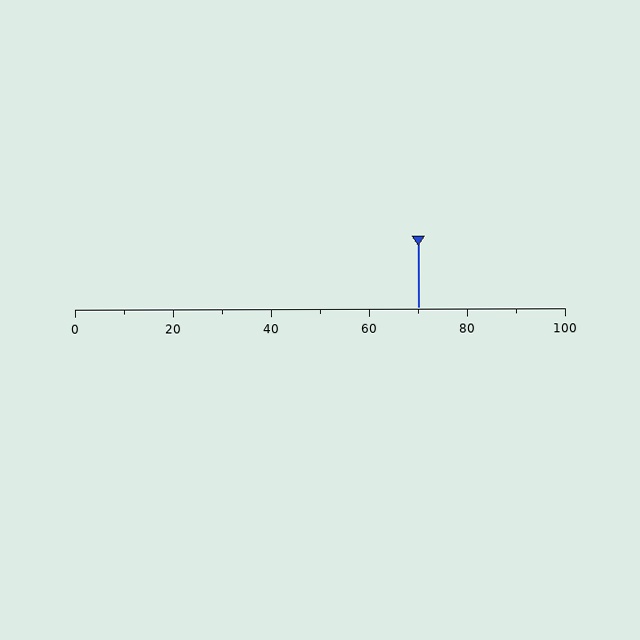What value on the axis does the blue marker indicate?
The marker indicates approximately 70.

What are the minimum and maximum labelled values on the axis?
The axis runs from 0 to 100.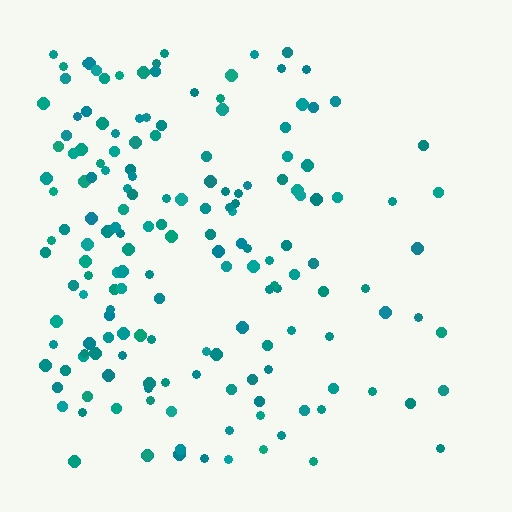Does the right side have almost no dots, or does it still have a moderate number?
Still a moderate number, just noticeably fewer than the left.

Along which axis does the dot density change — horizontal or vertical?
Horizontal.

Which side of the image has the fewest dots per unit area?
The right.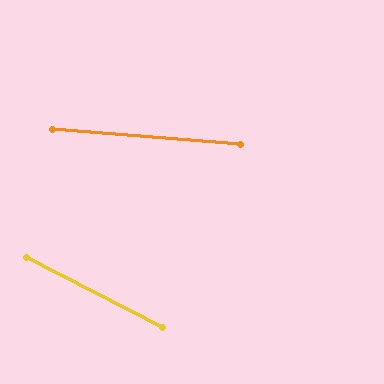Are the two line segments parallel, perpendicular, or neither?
Neither parallel nor perpendicular — they differ by about 23°.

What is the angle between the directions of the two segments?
Approximately 23 degrees.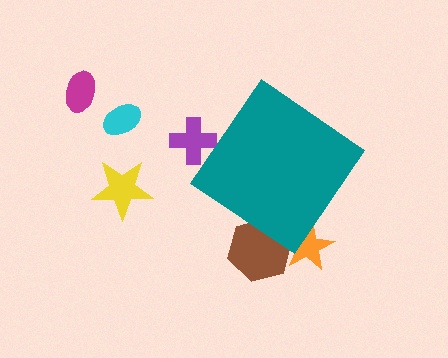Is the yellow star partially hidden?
No, the yellow star is fully visible.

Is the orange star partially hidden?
Yes, the orange star is partially hidden behind the teal diamond.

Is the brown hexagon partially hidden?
Yes, the brown hexagon is partially hidden behind the teal diamond.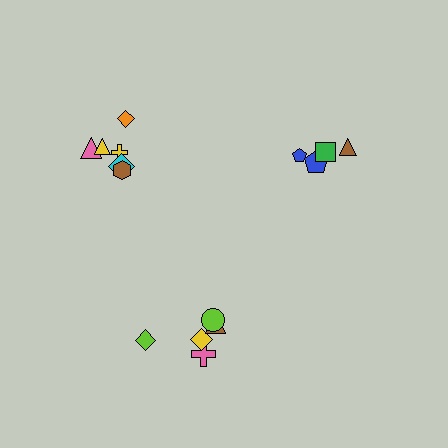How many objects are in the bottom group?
There are 5 objects.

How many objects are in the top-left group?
There are 6 objects.